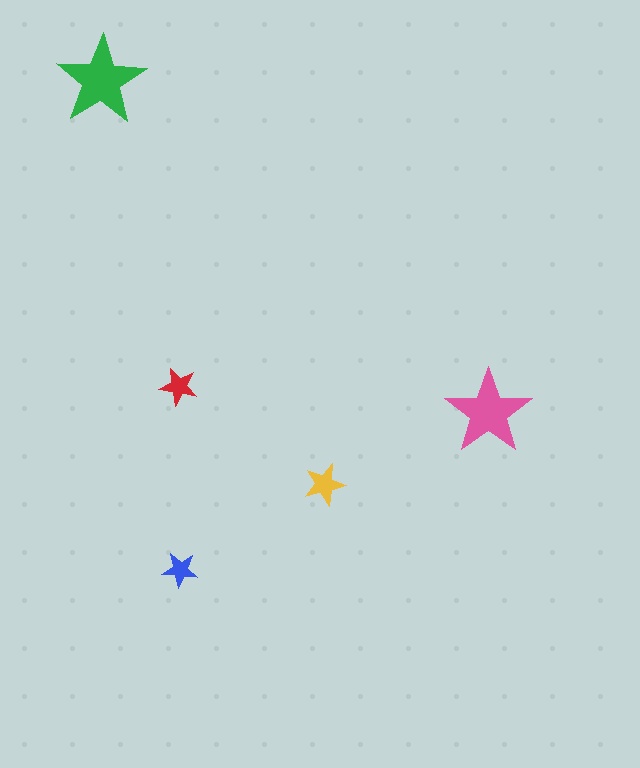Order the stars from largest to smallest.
the green one, the pink one, the yellow one, the red one, the blue one.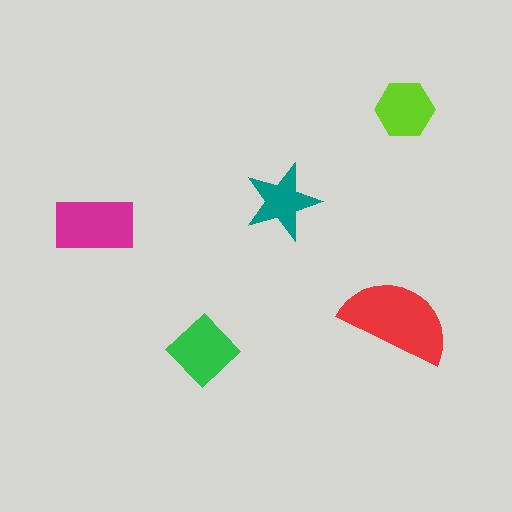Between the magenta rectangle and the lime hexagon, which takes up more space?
The magenta rectangle.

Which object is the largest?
The red semicircle.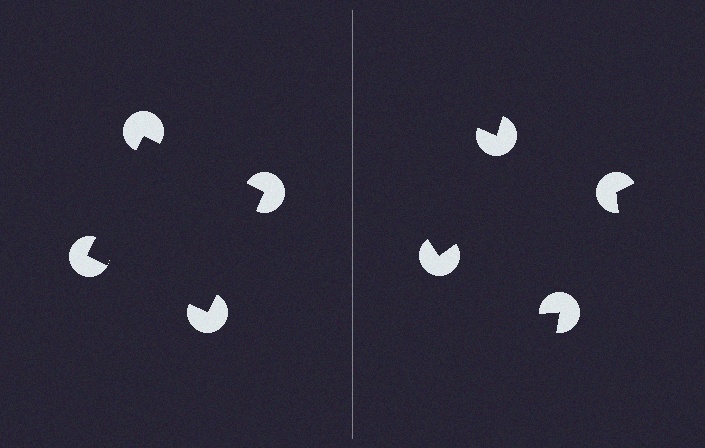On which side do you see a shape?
An illusory square appears on the left side. On the right side the wedge cuts are rotated, so no coherent shape forms.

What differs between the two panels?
The pac-man discs are positioned identically on both sides; only the wedge orientations differ. On the left they align to a square; on the right they are misaligned.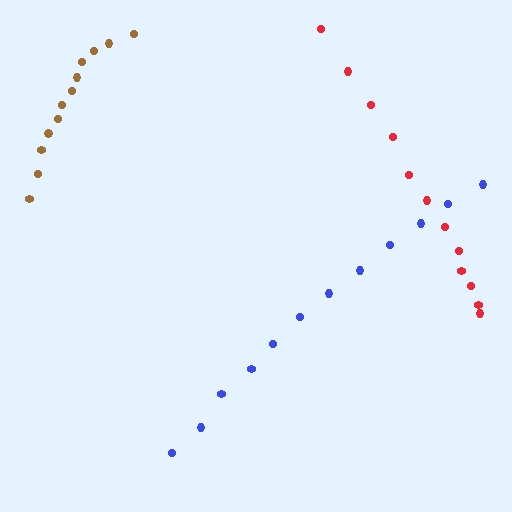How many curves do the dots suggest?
There are 3 distinct paths.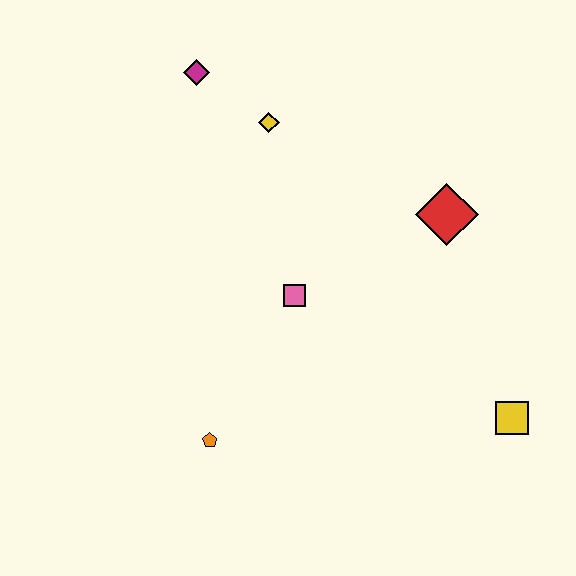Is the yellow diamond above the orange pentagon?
Yes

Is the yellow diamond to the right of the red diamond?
No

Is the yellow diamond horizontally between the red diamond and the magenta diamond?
Yes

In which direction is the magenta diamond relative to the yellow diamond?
The magenta diamond is to the left of the yellow diamond.